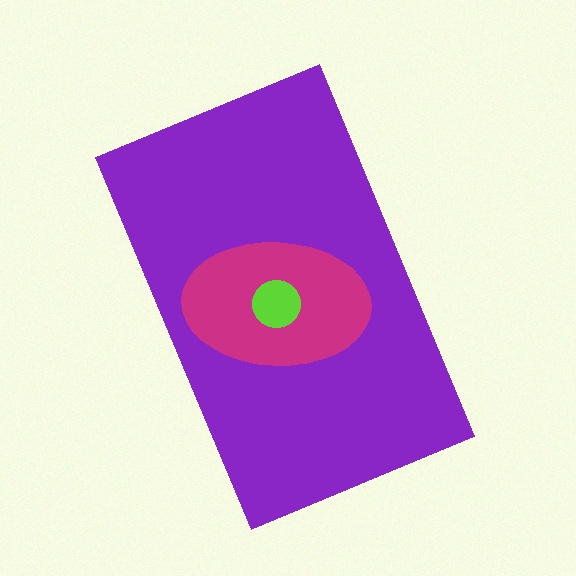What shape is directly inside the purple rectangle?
The magenta ellipse.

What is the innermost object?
The lime circle.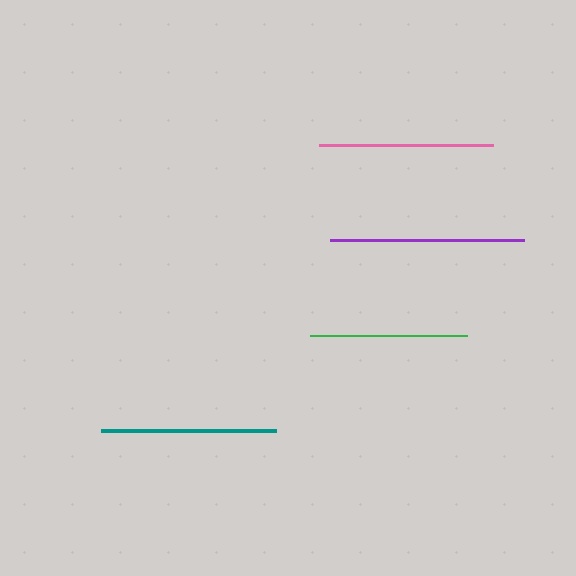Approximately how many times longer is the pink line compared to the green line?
The pink line is approximately 1.1 times the length of the green line.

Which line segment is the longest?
The purple line is the longest at approximately 194 pixels.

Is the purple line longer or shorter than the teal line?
The purple line is longer than the teal line.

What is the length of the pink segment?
The pink segment is approximately 174 pixels long.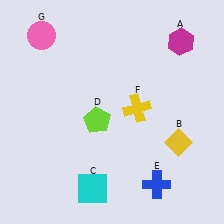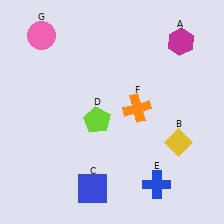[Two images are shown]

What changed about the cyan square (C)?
In Image 1, C is cyan. In Image 2, it changed to blue.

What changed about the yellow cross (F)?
In Image 1, F is yellow. In Image 2, it changed to orange.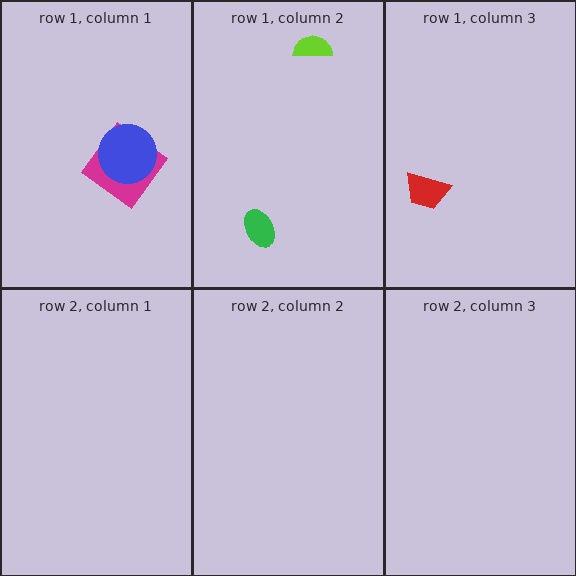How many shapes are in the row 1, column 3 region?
1.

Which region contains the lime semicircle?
The row 1, column 2 region.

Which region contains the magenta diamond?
The row 1, column 1 region.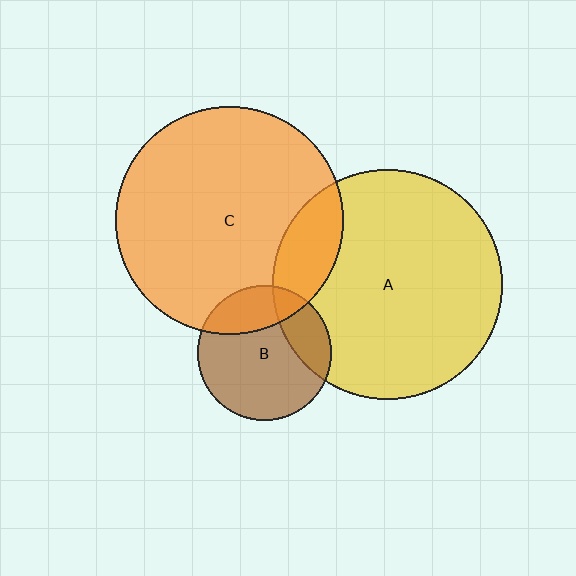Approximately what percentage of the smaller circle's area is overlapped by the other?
Approximately 25%.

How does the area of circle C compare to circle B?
Approximately 2.9 times.